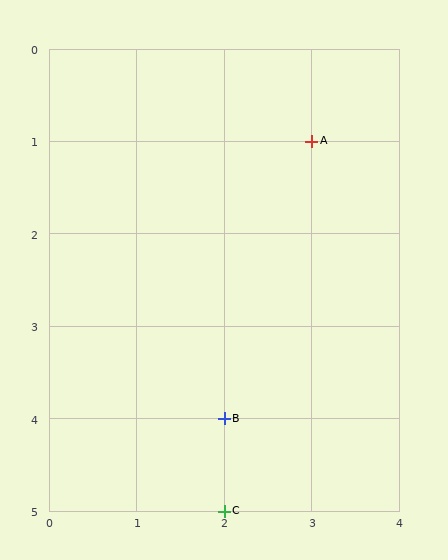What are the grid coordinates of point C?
Point C is at grid coordinates (2, 5).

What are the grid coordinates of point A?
Point A is at grid coordinates (3, 1).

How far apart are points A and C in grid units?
Points A and C are 1 column and 4 rows apart (about 4.1 grid units diagonally).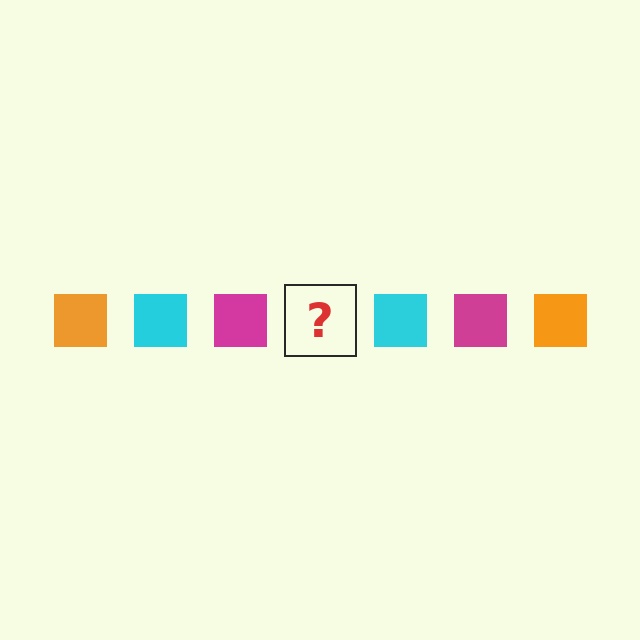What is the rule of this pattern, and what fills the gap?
The rule is that the pattern cycles through orange, cyan, magenta squares. The gap should be filled with an orange square.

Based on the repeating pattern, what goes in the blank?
The blank should be an orange square.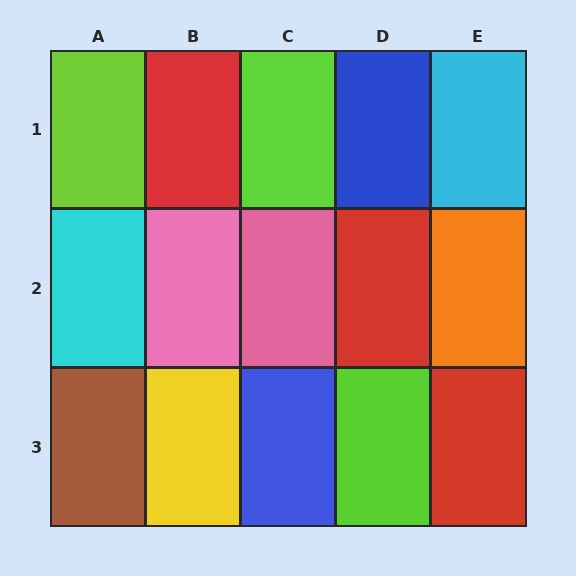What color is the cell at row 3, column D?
Lime.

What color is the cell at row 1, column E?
Cyan.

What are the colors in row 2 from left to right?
Cyan, pink, pink, red, orange.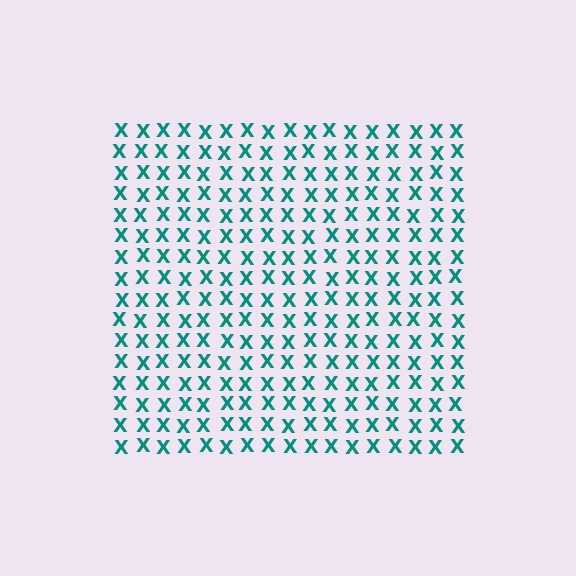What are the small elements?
The small elements are letter X's.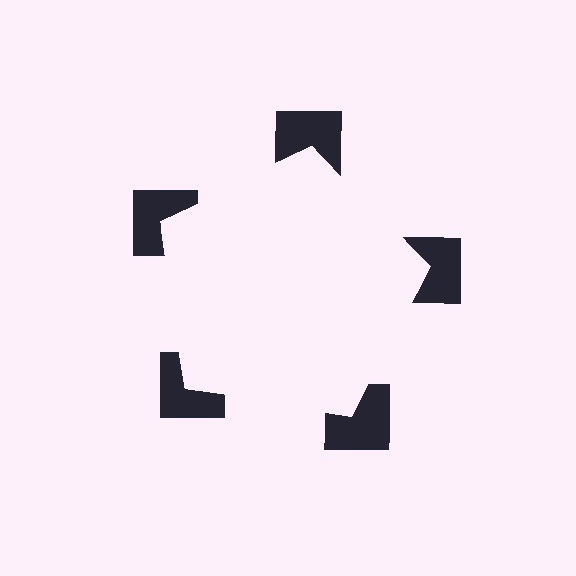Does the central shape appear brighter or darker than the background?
It typically appears slightly brighter than the background, even though no actual brightness change is drawn.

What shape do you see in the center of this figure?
An illusory pentagon — its edges are inferred from the aligned wedge cuts in the notched squares, not physically drawn.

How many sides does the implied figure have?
5 sides.